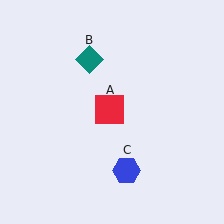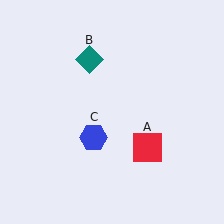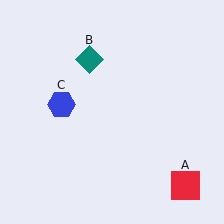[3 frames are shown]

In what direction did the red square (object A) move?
The red square (object A) moved down and to the right.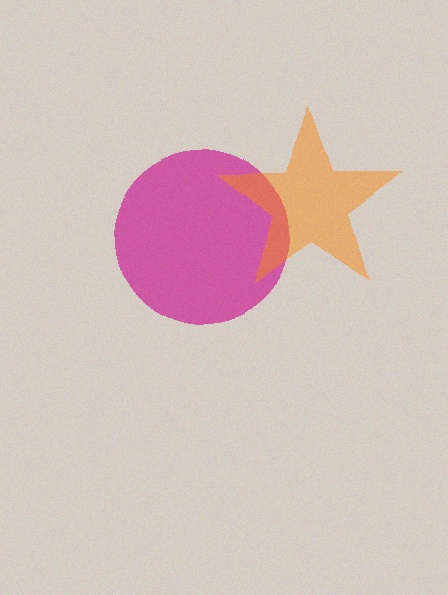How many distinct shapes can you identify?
There are 2 distinct shapes: a magenta circle, an orange star.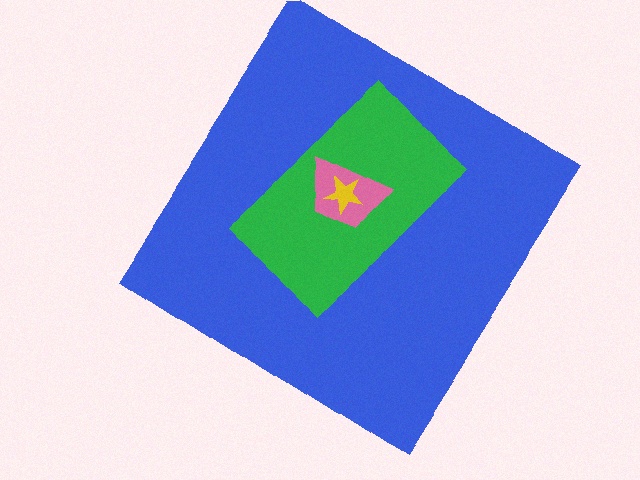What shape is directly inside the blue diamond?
The green rectangle.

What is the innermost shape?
The yellow star.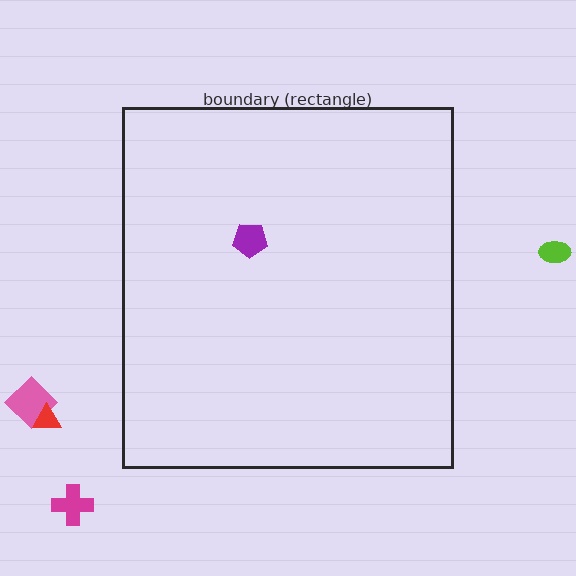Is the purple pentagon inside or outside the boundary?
Inside.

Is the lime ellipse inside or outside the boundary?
Outside.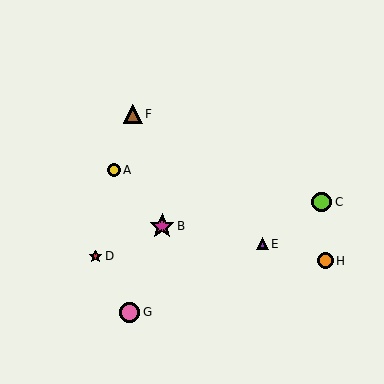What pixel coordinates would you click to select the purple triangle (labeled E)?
Click at (262, 244) to select the purple triangle E.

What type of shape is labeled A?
Shape A is a yellow circle.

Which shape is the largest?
The magenta star (labeled B) is the largest.